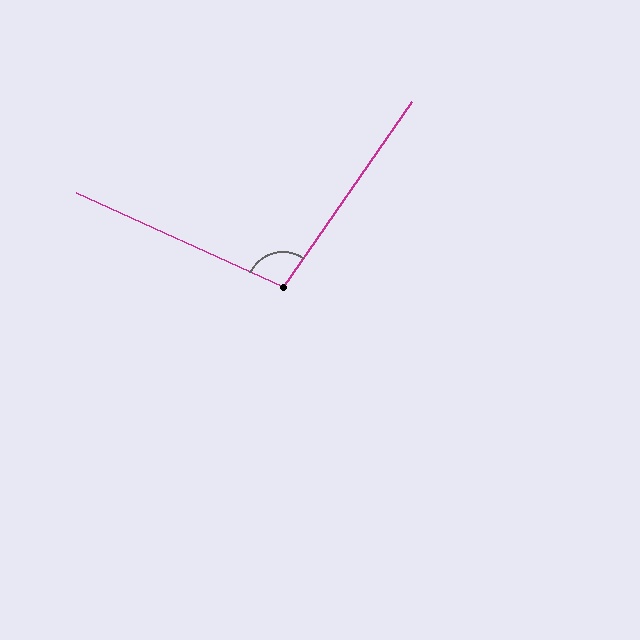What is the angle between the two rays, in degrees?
Approximately 100 degrees.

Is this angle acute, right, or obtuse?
It is obtuse.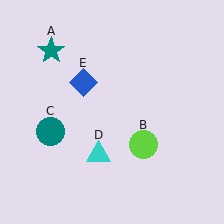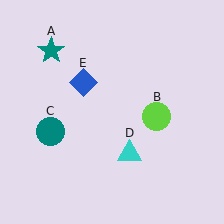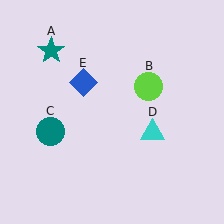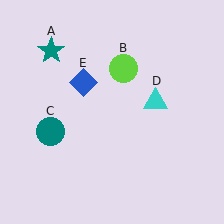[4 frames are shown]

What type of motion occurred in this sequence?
The lime circle (object B), cyan triangle (object D) rotated counterclockwise around the center of the scene.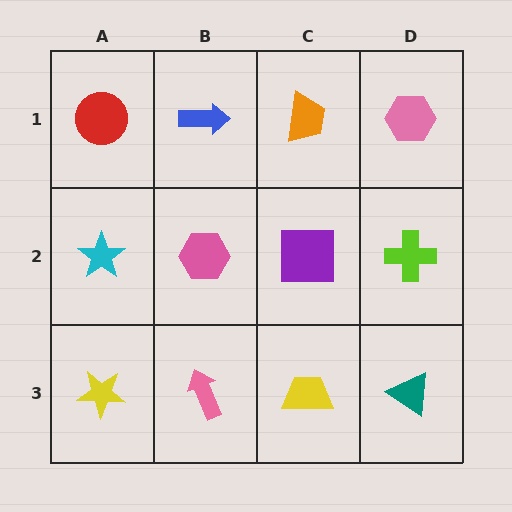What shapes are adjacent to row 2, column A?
A red circle (row 1, column A), a yellow star (row 3, column A), a pink hexagon (row 2, column B).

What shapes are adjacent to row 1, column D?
A lime cross (row 2, column D), an orange trapezoid (row 1, column C).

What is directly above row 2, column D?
A pink hexagon.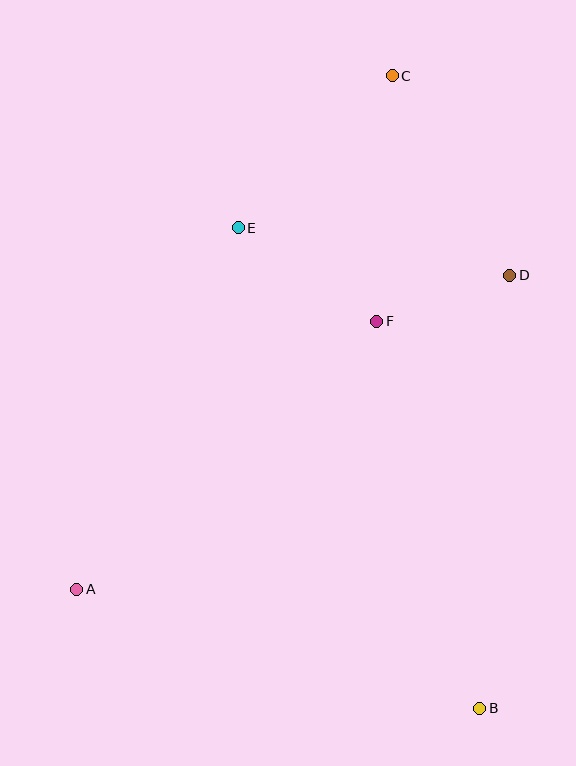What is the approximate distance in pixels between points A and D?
The distance between A and D is approximately 535 pixels.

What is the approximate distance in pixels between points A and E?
The distance between A and E is approximately 396 pixels.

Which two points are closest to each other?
Points D and F are closest to each other.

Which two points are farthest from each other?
Points B and C are farthest from each other.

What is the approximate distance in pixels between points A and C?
The distance between A and C is approximately 603 pixels.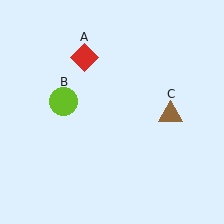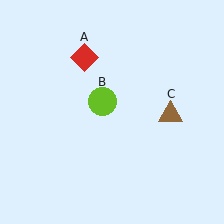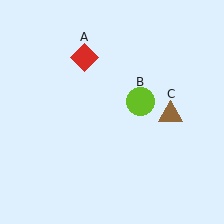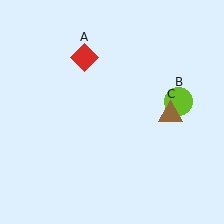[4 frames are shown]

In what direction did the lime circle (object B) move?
The lime circle (object B) moved right.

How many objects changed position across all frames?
1 object changed position: lime circle (object B).